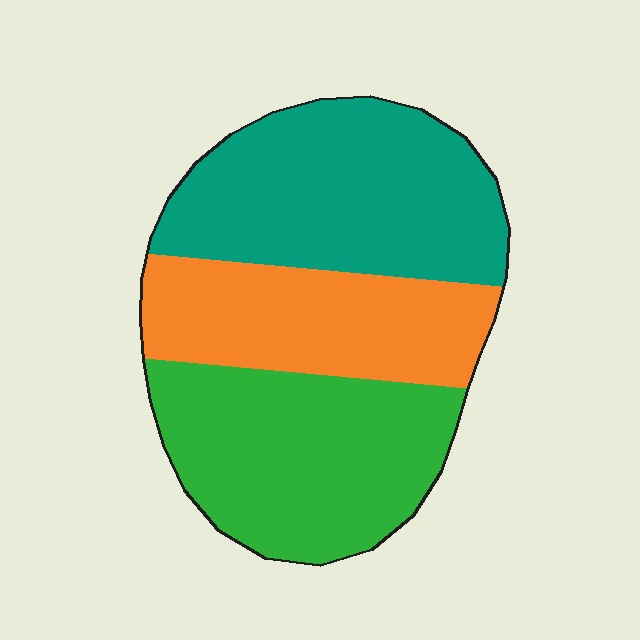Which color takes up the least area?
Orange, at roughly 25%.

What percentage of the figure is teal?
Teal covers 37% of the figure.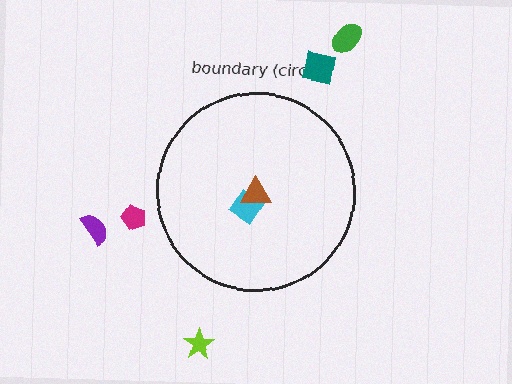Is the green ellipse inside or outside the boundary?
Outside.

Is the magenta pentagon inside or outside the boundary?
Outside.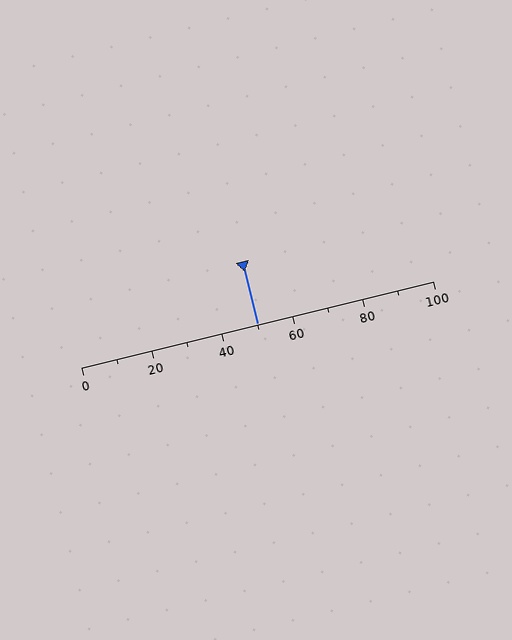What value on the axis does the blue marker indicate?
The marker indicates approximately 50.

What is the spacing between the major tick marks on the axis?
The major ticks are spaced 20 apart.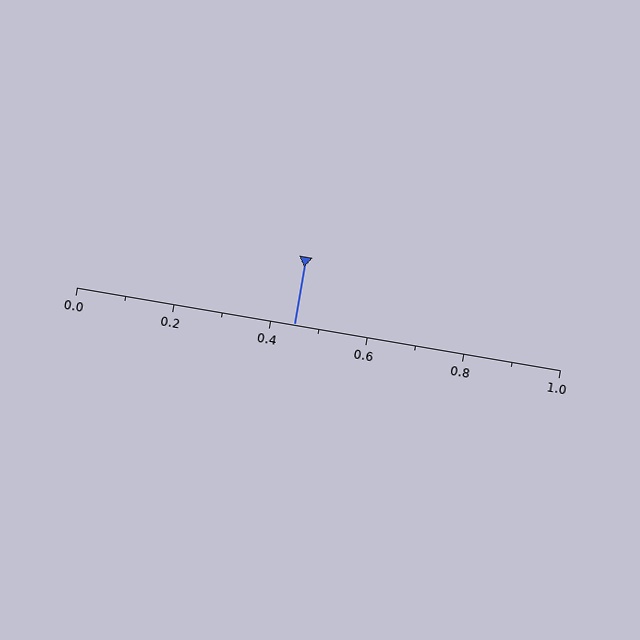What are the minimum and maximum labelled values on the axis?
The axis runs from 0.0 to 1.0.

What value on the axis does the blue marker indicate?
The marker indicates approximately 0.45.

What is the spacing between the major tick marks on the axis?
The major ticks are spaced 0.2 apart.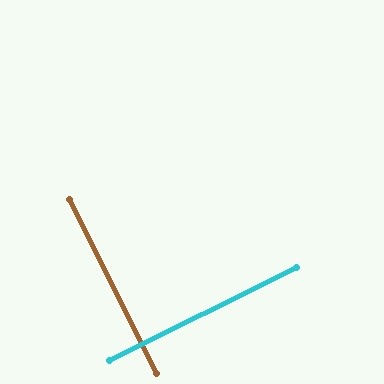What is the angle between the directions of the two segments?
Approximately 90 degrees.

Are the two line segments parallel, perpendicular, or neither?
Perpendicular — they meet at approximately 90°.